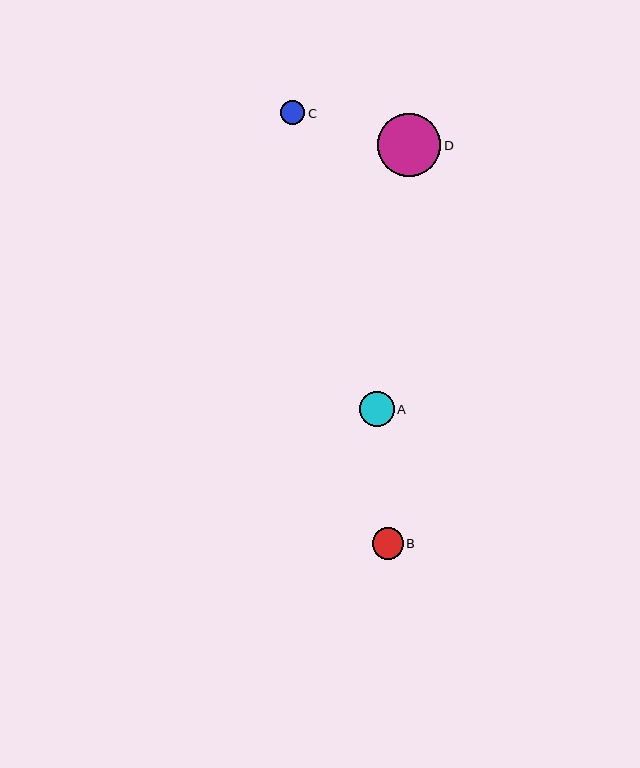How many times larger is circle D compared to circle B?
Circle D is approximately 2.0 times the size of circle B.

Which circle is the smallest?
Circle C is the smallest with a size of approximately 24 pixels.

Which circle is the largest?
Circle D is the largest with a size of approximately 63 pixels.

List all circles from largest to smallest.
From largest to smallest: D, A, B, C.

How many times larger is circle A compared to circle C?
Circle A is approximately 1.5 times the size of circle C.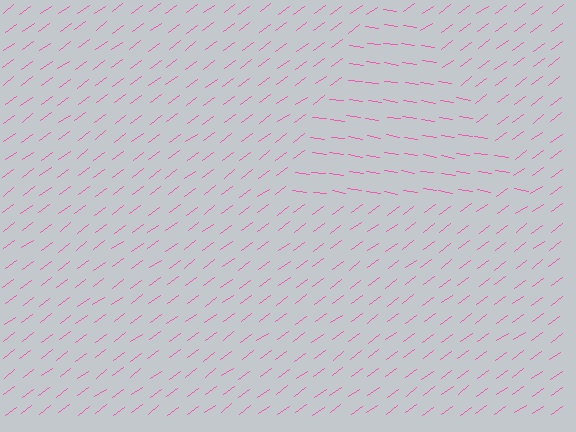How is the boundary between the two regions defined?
The boundary is defined purely by a change in line orientation (approximately 45 degrees difference). All lines are the same color and thickness.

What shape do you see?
I see a triangle.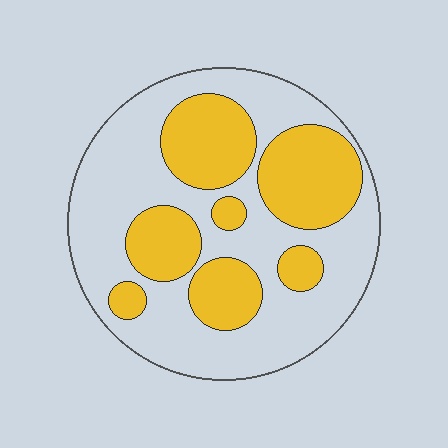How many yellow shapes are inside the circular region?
7.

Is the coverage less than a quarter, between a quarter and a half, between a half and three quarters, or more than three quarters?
Between a quarter and a half.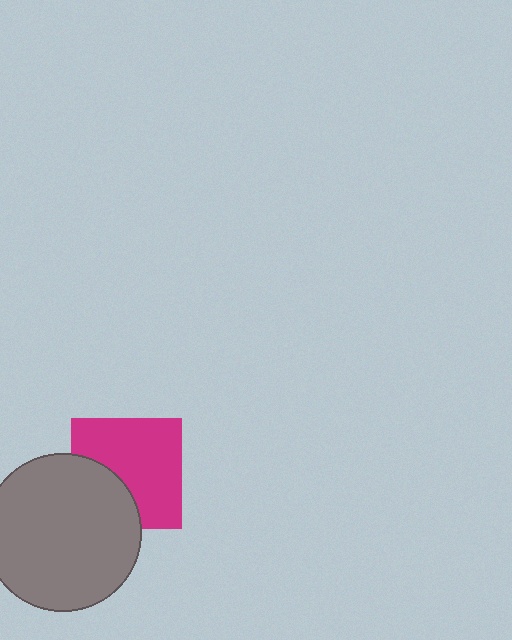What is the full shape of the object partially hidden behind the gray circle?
The partially hidden object is a magenta square.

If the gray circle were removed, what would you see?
You would see the complete magenta square.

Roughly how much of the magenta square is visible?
Most of it is visible (roughly 67%).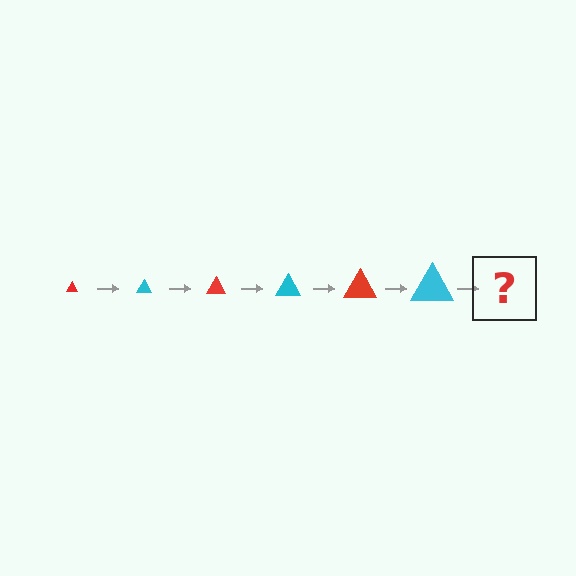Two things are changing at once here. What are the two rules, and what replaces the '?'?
The two rules are that the triangle grows larger each step and the color cycles through red and cyan. The '?' should be a red triangle, larger than the previous one.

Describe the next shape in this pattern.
It should be a red triangle, larger than the previous one.